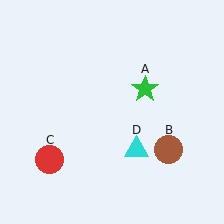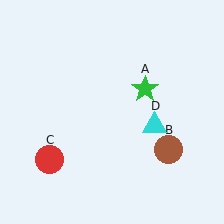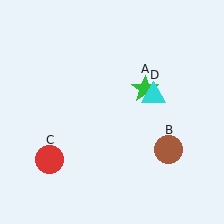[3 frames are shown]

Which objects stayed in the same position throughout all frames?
Green star (object A) and brown circle (object B) and red circle (object C) remained stationary.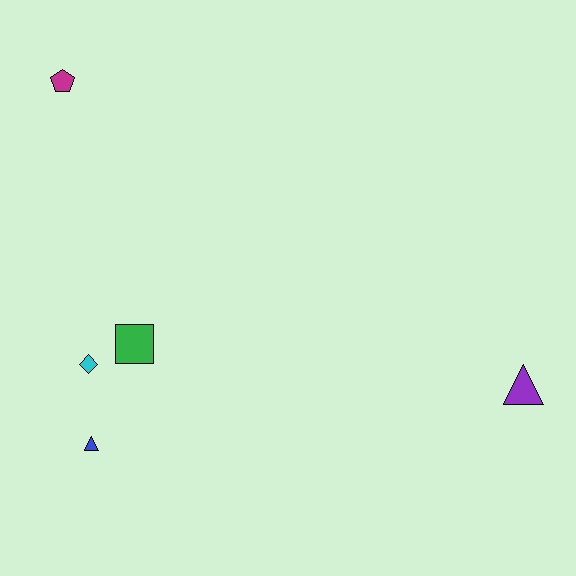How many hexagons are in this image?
There are no hexagons.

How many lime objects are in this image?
There are no lime objects.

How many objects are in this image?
There are 5 objects.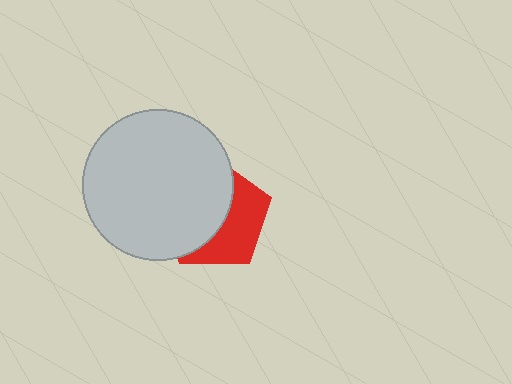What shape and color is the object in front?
The object in front is a light gray circle.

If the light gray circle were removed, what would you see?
You would see the complete red pentagon.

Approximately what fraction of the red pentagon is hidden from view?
Roughly 57% of the red pentagon is hidden behind the light gray circle.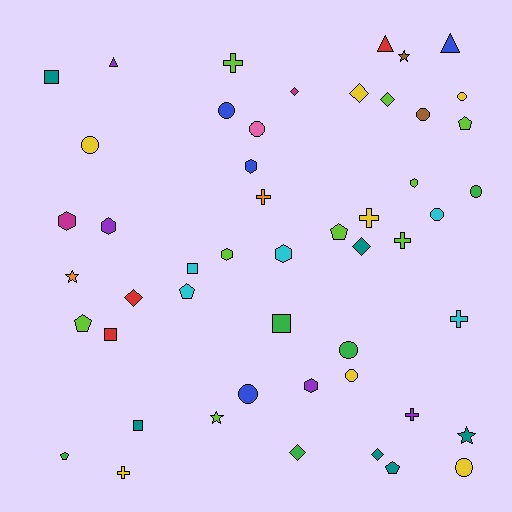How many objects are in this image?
There are 50 objects.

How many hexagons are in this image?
There are 7 hexagons.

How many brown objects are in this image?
There are 2 brown objects.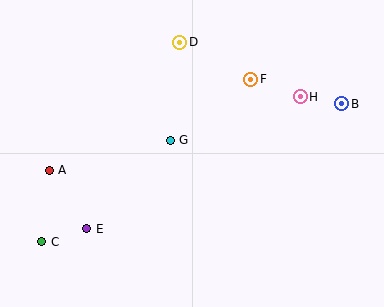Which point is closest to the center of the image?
Point G at (170, 140) is closest to the center.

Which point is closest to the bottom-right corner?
Point B is closest to the bottom-right corner.